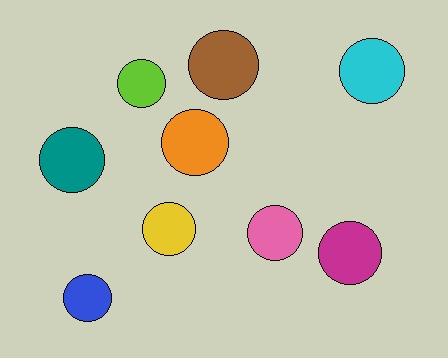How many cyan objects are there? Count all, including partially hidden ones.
There is 1 cyan object.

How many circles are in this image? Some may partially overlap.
There are 9 circles.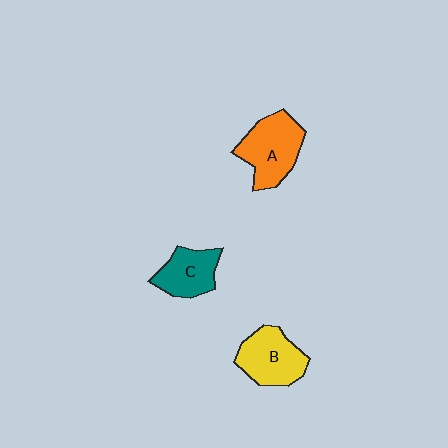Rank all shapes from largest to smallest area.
From largest to smallest: A (orange), B (yellow), C (teal).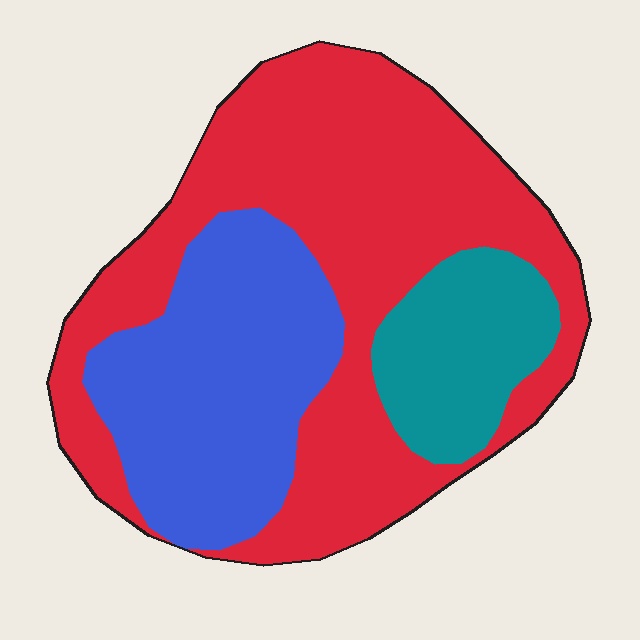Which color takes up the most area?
Red, at roughly 55%.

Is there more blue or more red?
Red.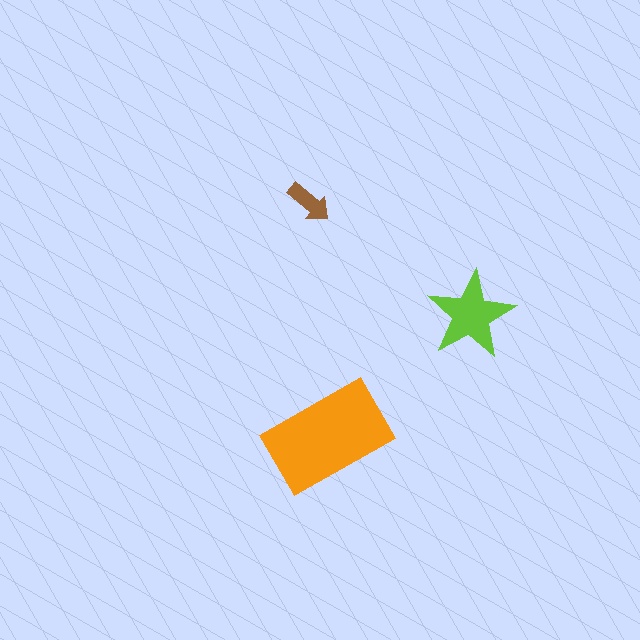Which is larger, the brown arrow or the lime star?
The lime star.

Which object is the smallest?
The brown arrow.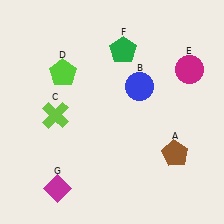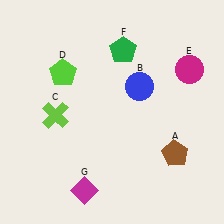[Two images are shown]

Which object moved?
The magenta diamond (G) moved right.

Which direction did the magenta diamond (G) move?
The magenta diamond (G) moved right.